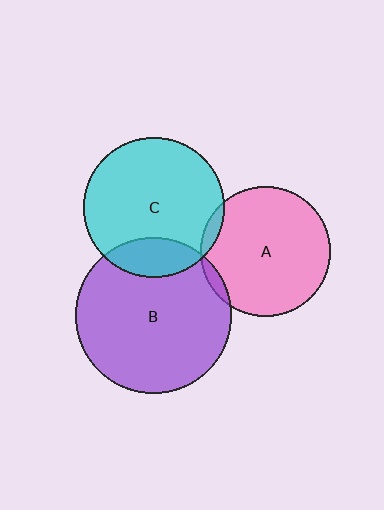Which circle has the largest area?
Circle B (purple).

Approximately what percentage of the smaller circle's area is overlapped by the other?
Approximately 5%.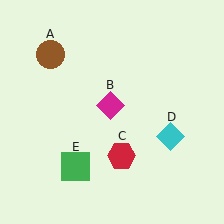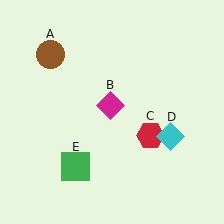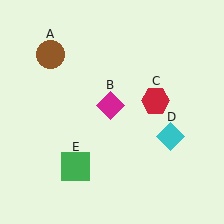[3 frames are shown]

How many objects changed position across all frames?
1 object changed position: red hexagon (object C).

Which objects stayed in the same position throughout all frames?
Brown circle (object A) and magenta diamond (object B) and cyan diamond (object D) and green square (object E) remained stationary.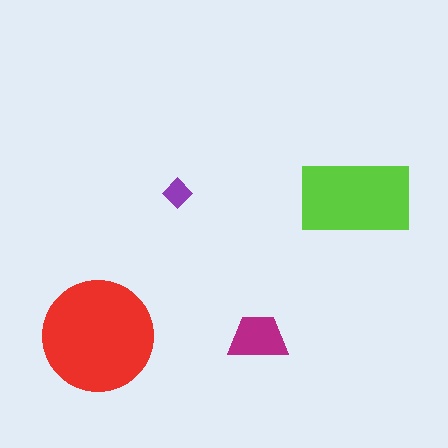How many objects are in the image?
There are 4 objects in the image.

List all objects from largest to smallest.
The red circle, the lime rectangle, the magenta trapezoid, the purple diamond.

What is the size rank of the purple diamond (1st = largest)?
4th.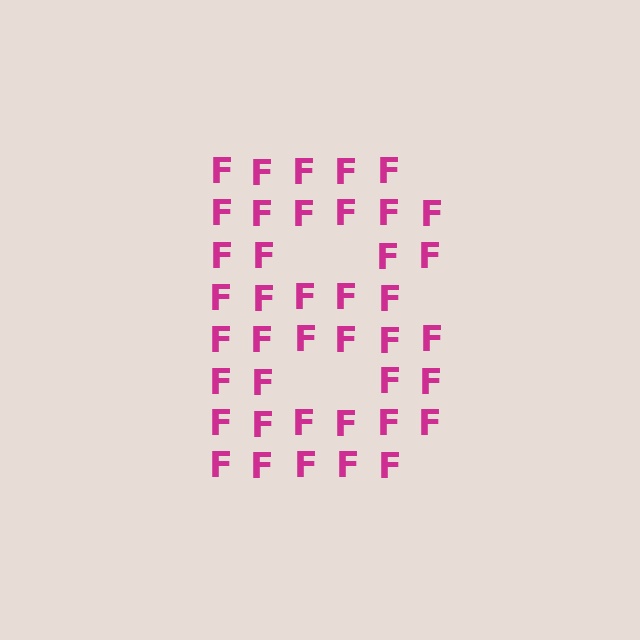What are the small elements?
The small elements are letter F's.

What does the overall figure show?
The overall figure shows the letter B.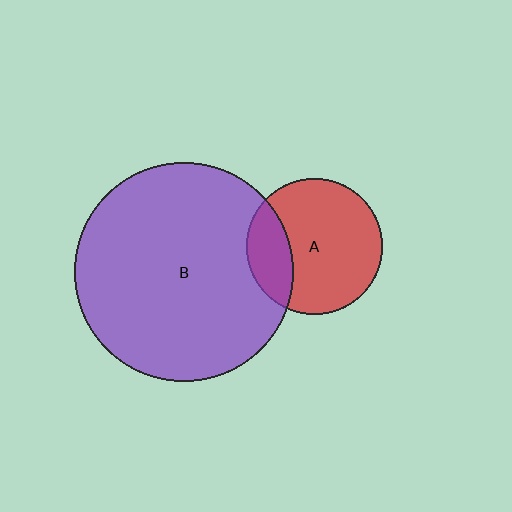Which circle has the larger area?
Circle B (purple).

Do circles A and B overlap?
Yes.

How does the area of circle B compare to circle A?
Approximately 2.6 times.